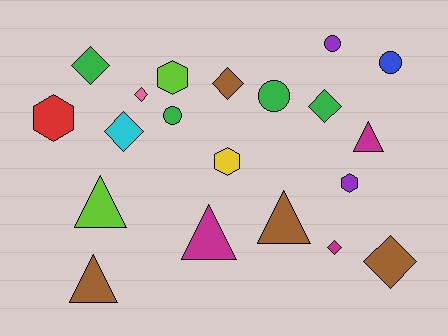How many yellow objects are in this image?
There is 1 yellow object.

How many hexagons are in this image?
There are 4 hexagons.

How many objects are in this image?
There are 20 objects.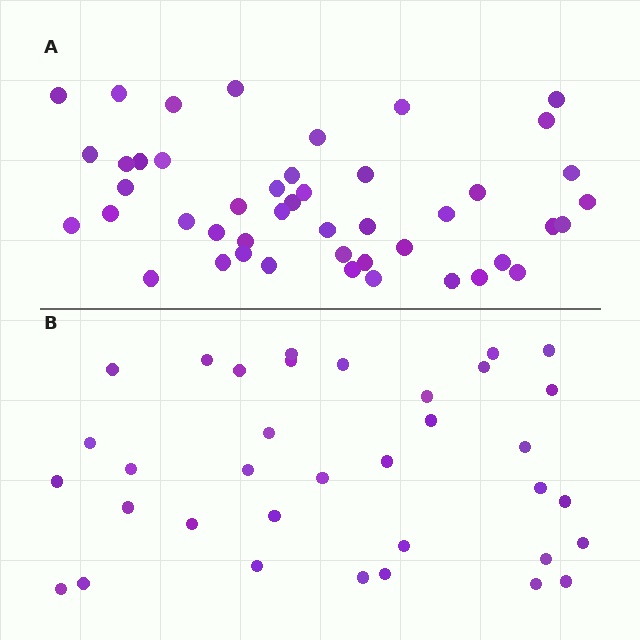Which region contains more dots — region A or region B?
Region A (the top region) has more dots.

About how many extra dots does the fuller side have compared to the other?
Region A has roughly 12 or so more dots than region B.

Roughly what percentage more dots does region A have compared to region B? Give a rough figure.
About 30% more.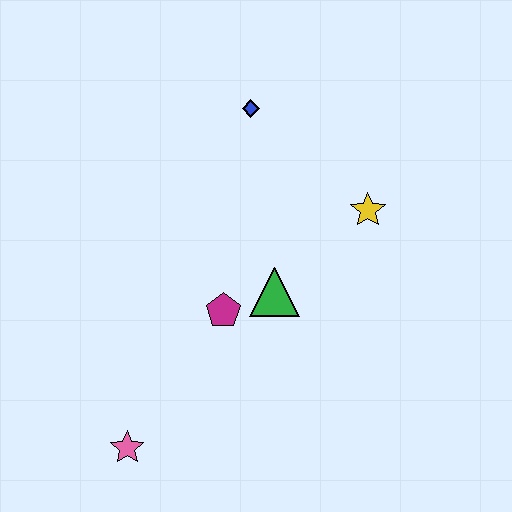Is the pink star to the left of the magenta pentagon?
Yes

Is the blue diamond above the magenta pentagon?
Yes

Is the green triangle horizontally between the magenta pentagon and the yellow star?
Yes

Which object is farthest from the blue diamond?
The pink star is farthest from the blue diamond.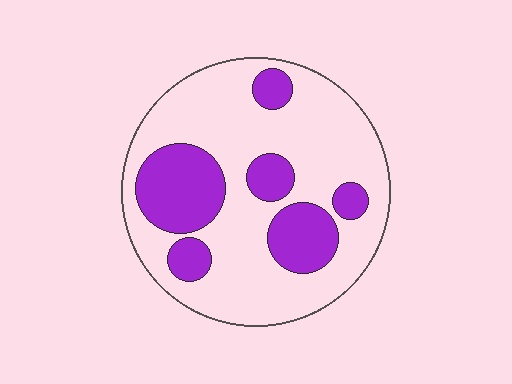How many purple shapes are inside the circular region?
6.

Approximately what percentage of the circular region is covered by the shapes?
Approximately 30%.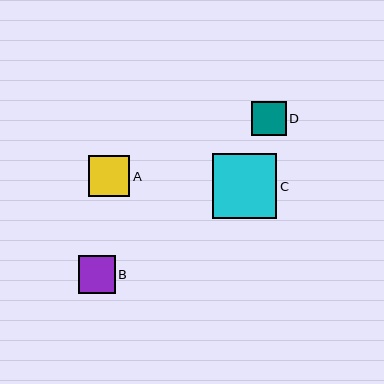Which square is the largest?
Square C is the largest with a size of approximately 64 pixels.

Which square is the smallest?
Square D is the smallest with a size of approximately 35 pixels.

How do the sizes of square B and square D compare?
Square B and square D are approximately the same size.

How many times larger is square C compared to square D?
Square C is approximately 1.9 times the size of square D.